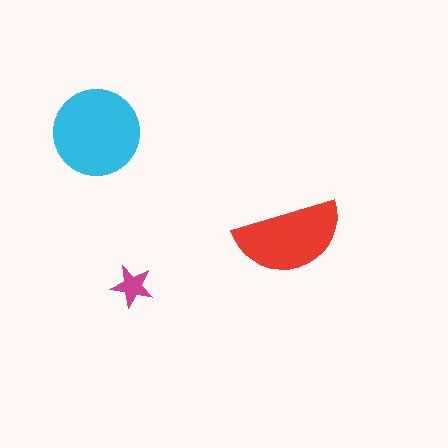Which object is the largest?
The cyan circle.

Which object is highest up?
The cyan circle is topmost.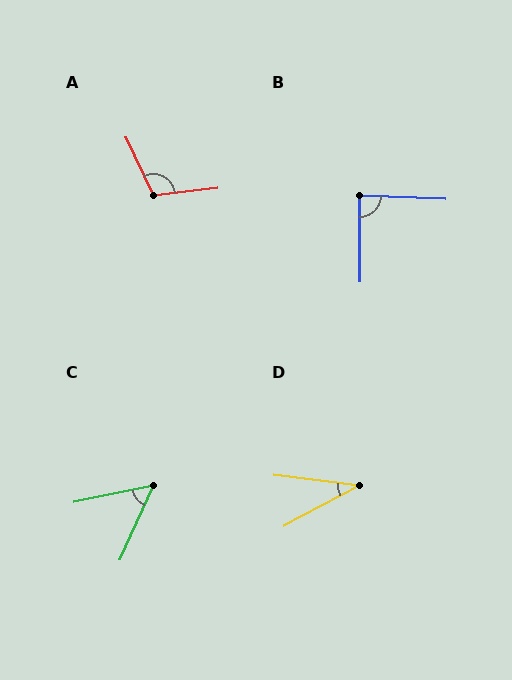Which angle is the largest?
A, at approximately 109 degrees.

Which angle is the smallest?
D, at approximately 35 degrees.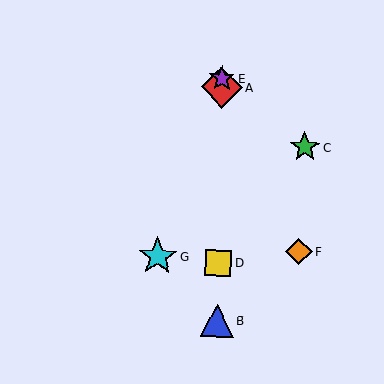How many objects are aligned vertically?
4 objects (A, B, D, E) are aligned vertically.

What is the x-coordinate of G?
Object G is at x≈158.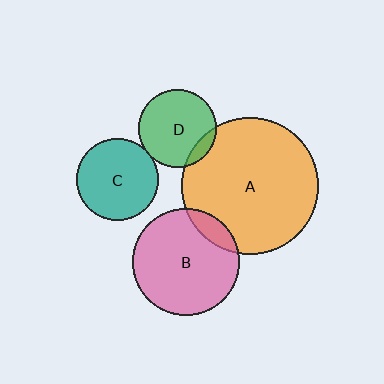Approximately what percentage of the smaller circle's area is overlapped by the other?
Approximately 5%.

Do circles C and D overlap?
Yes.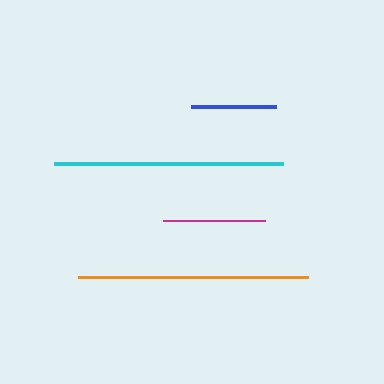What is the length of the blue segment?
The blue segment is approximately 85 pixels long.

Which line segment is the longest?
The orange line is the longest at approximately 230 pixels.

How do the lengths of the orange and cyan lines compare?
The orange and cyan lines are approximately the same length.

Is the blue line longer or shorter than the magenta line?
The magenta line is longer than the blue line.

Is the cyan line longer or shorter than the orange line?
The orange line is longer than the cyan line.